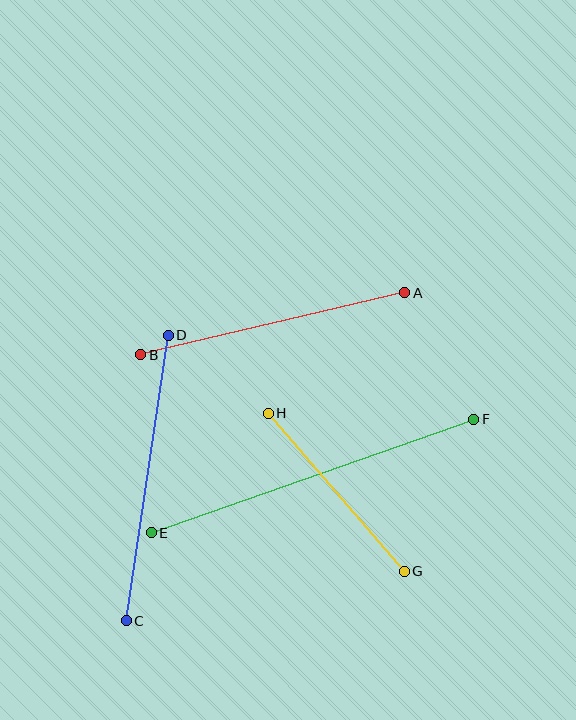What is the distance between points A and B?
The distance is approximately 271 pixels.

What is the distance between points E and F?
The distance is approximately 342 pixels.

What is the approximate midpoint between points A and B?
The midpoint is at approximately (273, 324) pixels.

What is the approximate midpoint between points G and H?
The midpoint is at approximately (336, 492) pixels.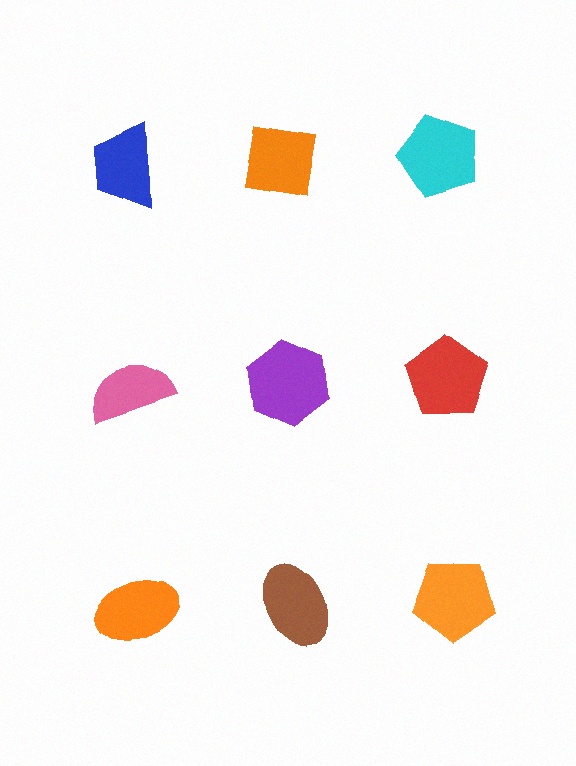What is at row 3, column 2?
A brown ellipse.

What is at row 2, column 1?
A pink semicircle.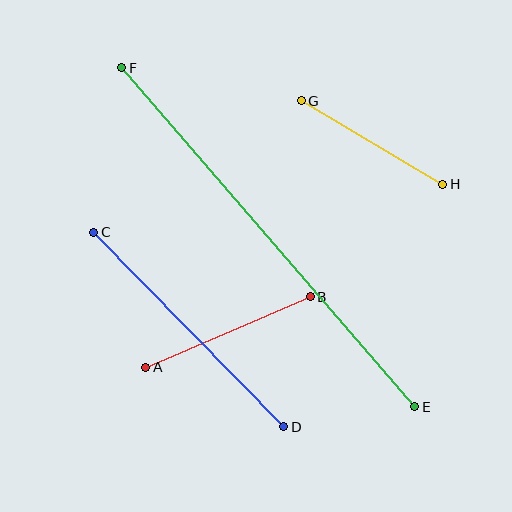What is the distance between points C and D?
The distance is approximately 272 pixels.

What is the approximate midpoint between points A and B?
The midpoint is at approximately (228, 332) pixels.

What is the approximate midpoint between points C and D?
The midpoint is at approximately (189, 330) pixels.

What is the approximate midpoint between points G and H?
The midpoint is at approximately (372, 143) pixels.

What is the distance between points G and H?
The distance is approximately 164 pixels.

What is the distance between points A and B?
The distance is approximately 179 pixels.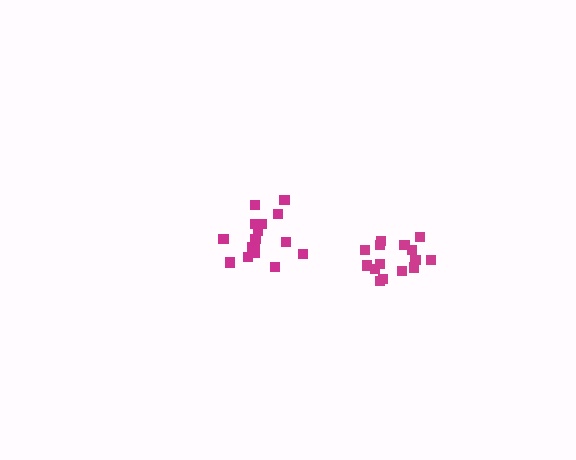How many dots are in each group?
Group 1: 16 dots, Group 2: 15 dots (31 total).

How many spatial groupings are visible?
There are 2 spatial groupings.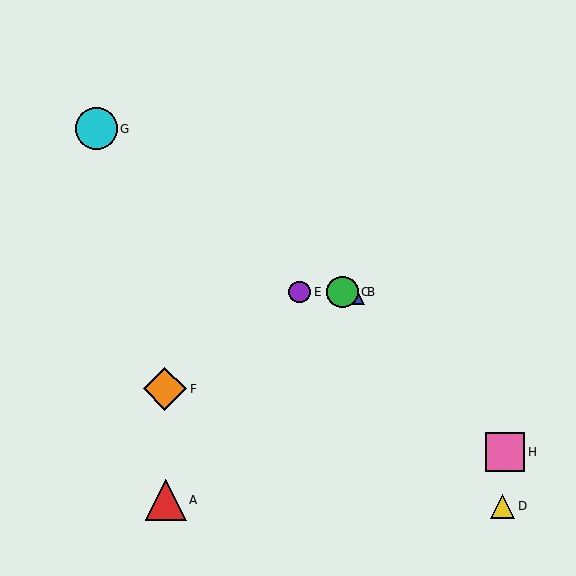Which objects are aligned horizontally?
Objects B, C, E are aligned horizontally.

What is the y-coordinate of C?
Object C is at y≈292.